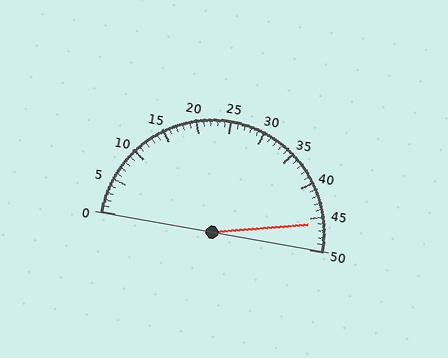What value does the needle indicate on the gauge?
The needle indicates approximately 46.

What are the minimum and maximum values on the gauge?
The gauge ranges from 0 to 50.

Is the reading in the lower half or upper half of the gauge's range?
The reading is in the upper half of the range (0 to 50).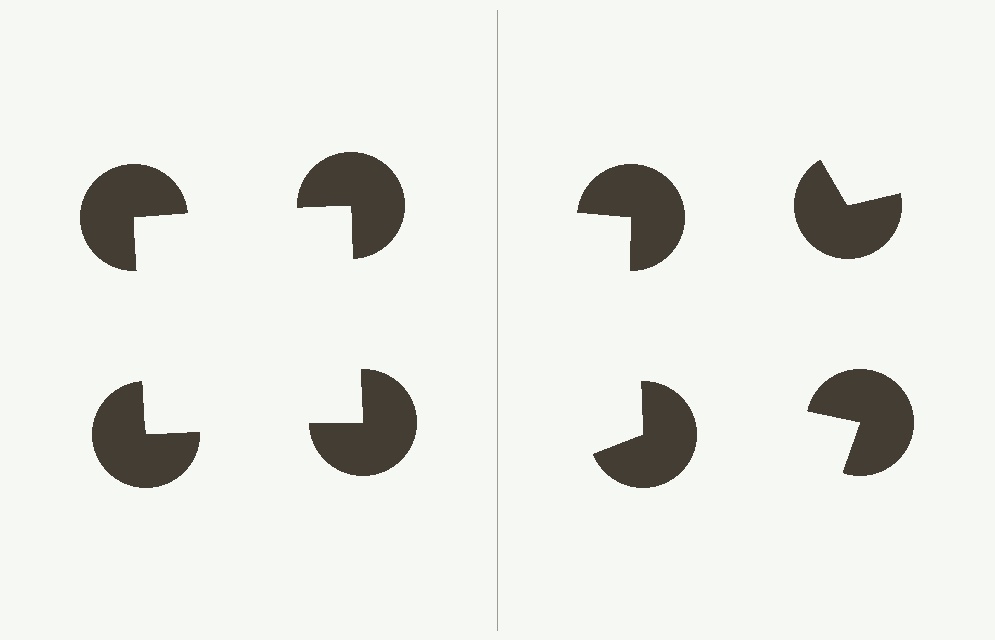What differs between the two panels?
The pac-man discs are positioned identically on both sides; only the wedge orientations differ. On the left they align to a square; on the right they are misaligned.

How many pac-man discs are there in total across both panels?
8 — 4 on each side.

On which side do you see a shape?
An illusory square appears on the left side. On the right side the wedge cuts are rotated, so no coherent shape forms.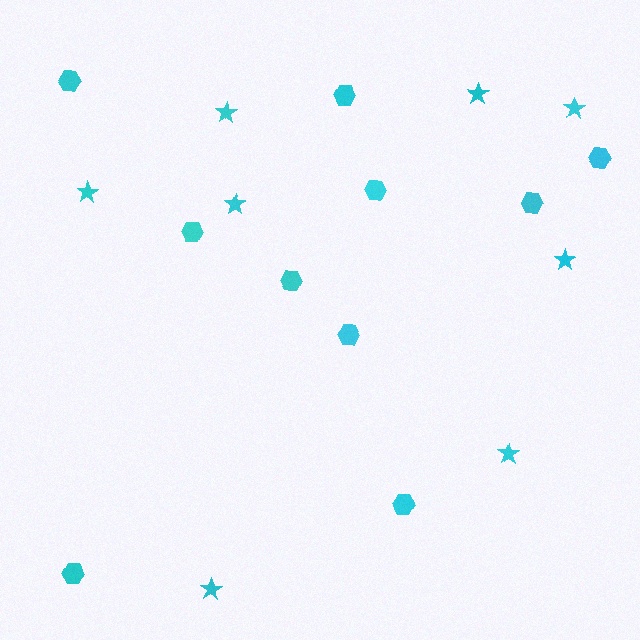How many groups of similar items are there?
There are 2 groups: one group of hexagons (10) and one group of stars (8).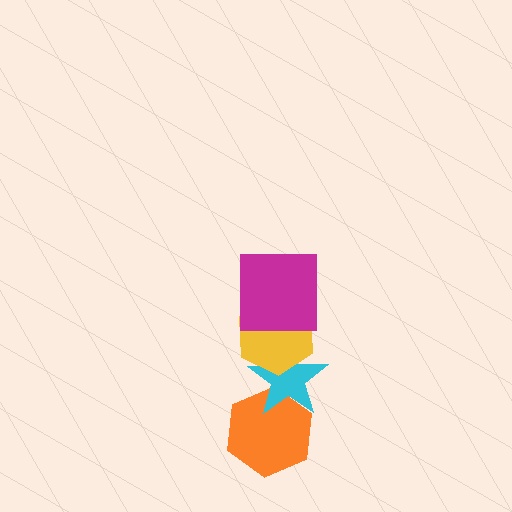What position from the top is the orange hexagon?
The orange hexagon is 4th from the top.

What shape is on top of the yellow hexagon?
The magenta square is on top of the yellow hexagon.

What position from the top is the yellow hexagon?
The yellow hexagon is 2nd from the top.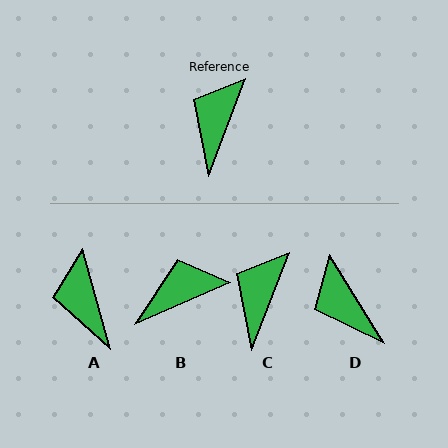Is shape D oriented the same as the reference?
No, it is off by about 53 degrees.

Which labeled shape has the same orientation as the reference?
C.